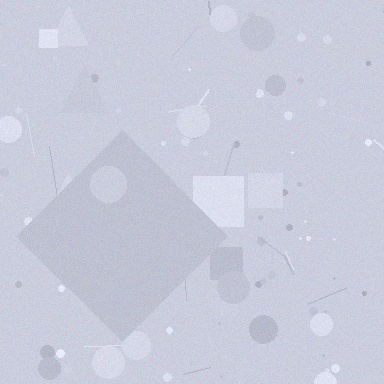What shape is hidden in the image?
A diamond is hidden in the image.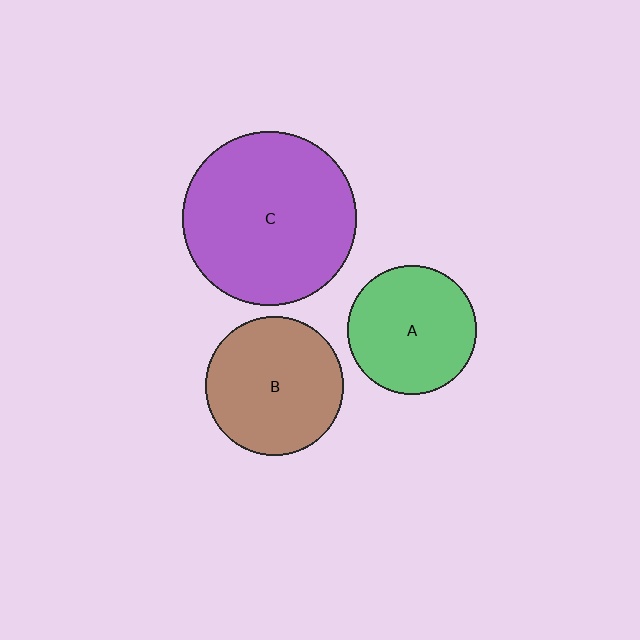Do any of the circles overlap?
No, none of the circles overlap.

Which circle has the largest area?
Circle C (purple).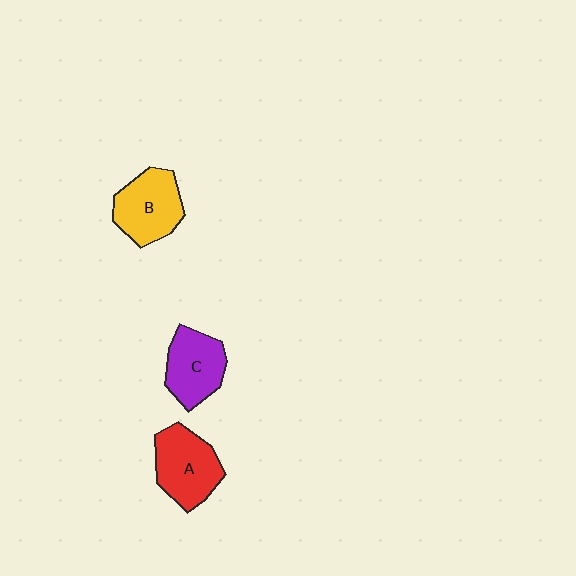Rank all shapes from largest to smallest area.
From largest to smallest: A (red), B (yellow), C (purple).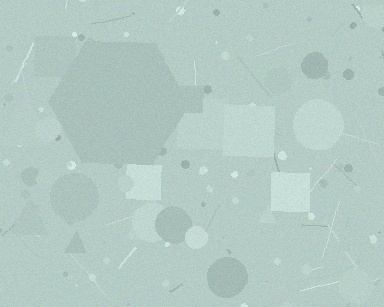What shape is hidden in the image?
A hexagon is hidden in the image.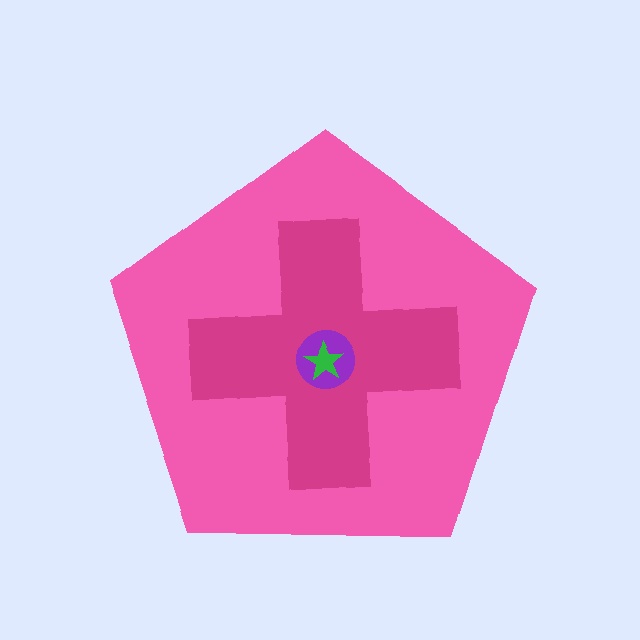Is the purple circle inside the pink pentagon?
Yes.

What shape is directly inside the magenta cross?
The purple circle.